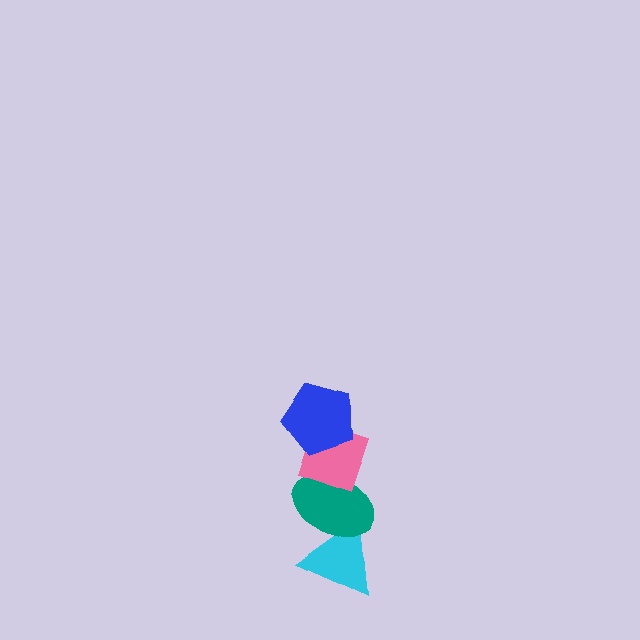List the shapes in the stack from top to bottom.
From top to bottom: the blue pentagon, the pink diamond, the teal ellipse, the cyan triangle.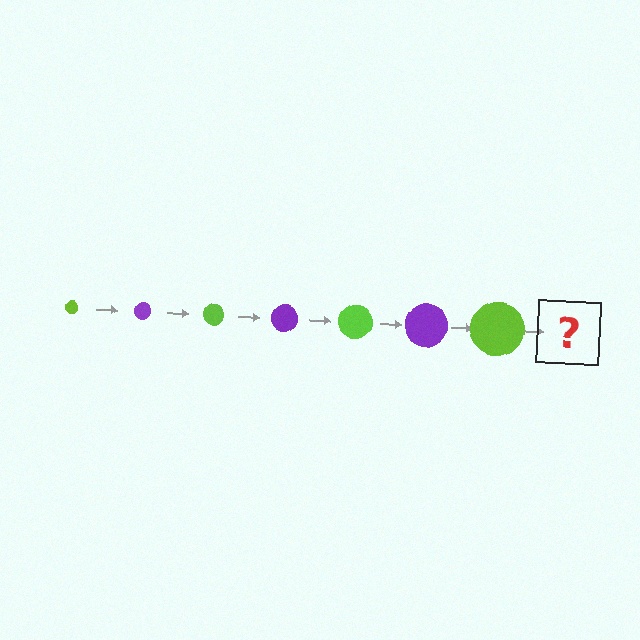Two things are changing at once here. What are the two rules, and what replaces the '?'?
The two rules are that the circle grows larger each step and the color cycles through lime and purple. The '?' should be a purple circle, larger than the previous one.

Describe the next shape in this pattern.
It should be a purple circle, larger than the previous one.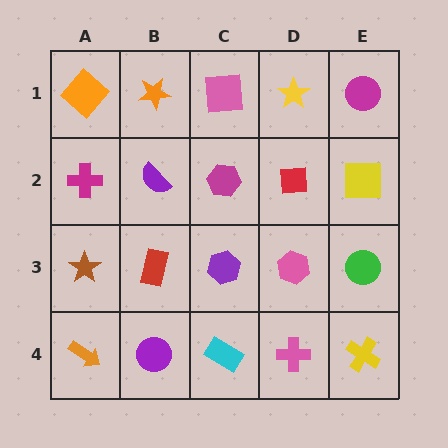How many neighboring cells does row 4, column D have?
3.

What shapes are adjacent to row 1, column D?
A red square (row 2, column D), a pink square (row 1, column C), a magenta circle (row 1, column E).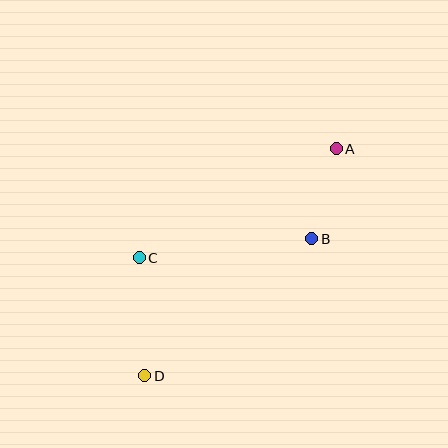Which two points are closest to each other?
Points A and B are closest to each other.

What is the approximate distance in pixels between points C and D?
The distance between C and D is approximately 118 pixels.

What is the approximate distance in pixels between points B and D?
The distance between B and D is approximately 216 pixels.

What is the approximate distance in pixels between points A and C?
The distance between A and C is approximately 225 pixels.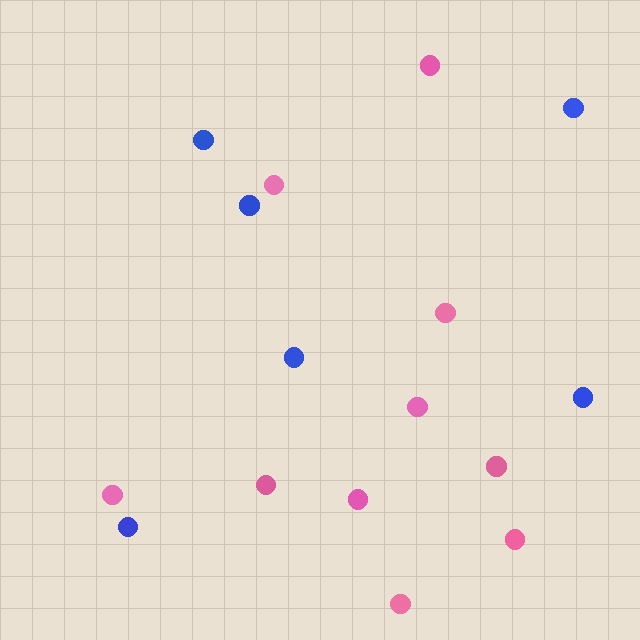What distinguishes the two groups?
There are 2 groups: one group of blue circles (6) and one group of pink circles (10).